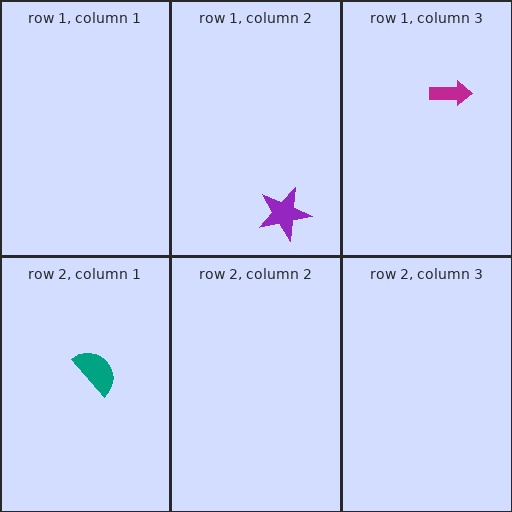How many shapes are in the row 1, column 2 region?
1.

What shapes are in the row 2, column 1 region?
The teal semicircle.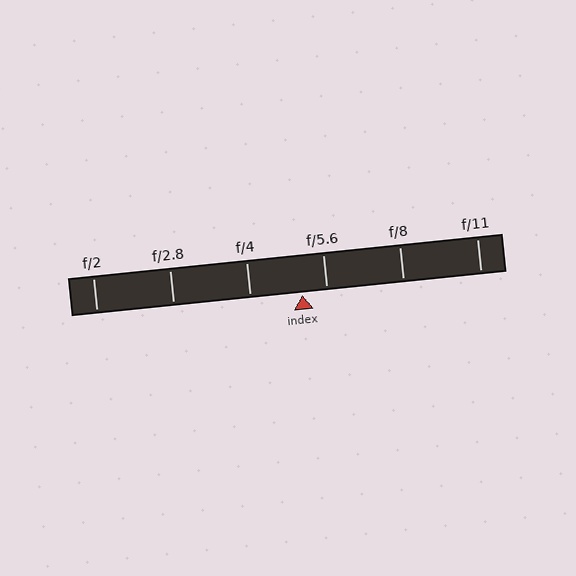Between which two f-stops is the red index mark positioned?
The index mark is between f/4 and f/5.6.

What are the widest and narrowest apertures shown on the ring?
The widest aperture shown is f/2 and the narrowest is f/11.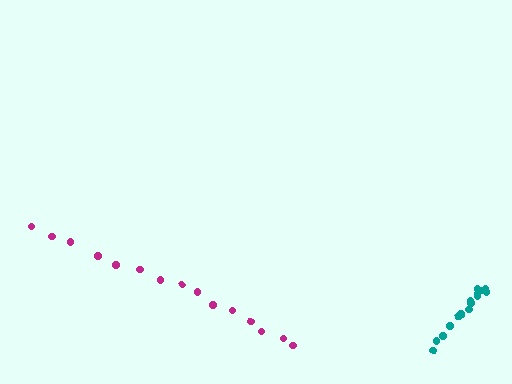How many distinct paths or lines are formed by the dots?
There are 2 distinct paths.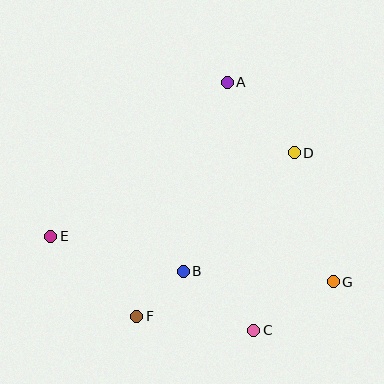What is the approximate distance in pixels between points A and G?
The distance between A and G is approximately 226 pixels.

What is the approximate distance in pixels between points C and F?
The distance between C and F is approximately 118 pixels.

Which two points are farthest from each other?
Points E and G are farthest from each other.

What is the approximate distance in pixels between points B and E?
The distance between B and E is approximately 137 pixels.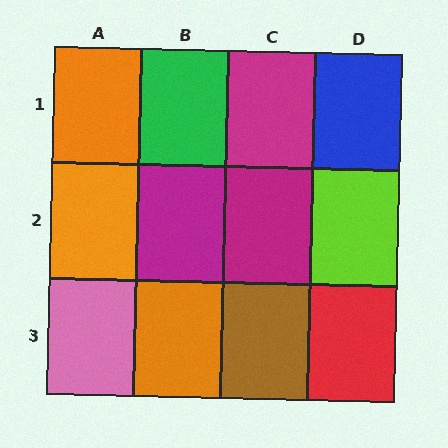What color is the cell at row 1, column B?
Green.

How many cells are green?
1 cell is green.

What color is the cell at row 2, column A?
Orange.